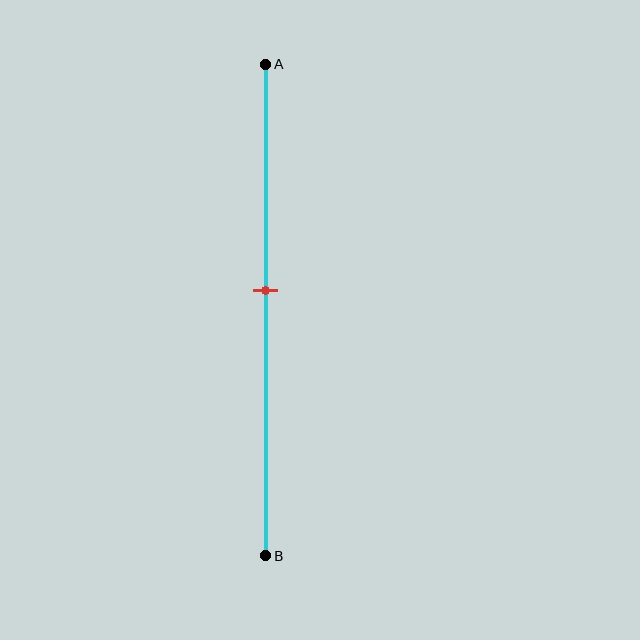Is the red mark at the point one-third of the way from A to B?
No, the mark is at about 45% from A, not at the 33% one-third point.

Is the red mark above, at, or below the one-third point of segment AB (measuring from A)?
The red mark is below the one-third point of segment AB.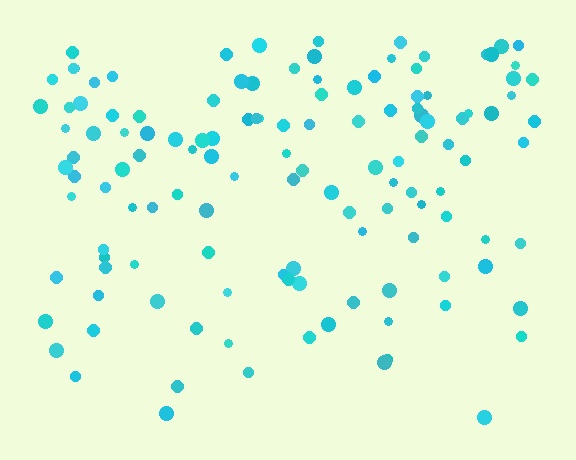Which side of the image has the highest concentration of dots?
The top.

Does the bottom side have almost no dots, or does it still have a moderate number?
Still a moderate number, just noticeably fewer than the top.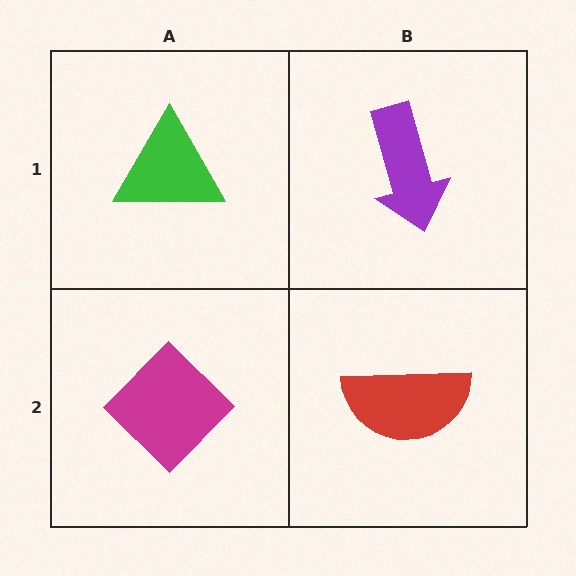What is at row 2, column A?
A magenta diamond.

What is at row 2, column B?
A red semicircle.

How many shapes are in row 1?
2 shapes.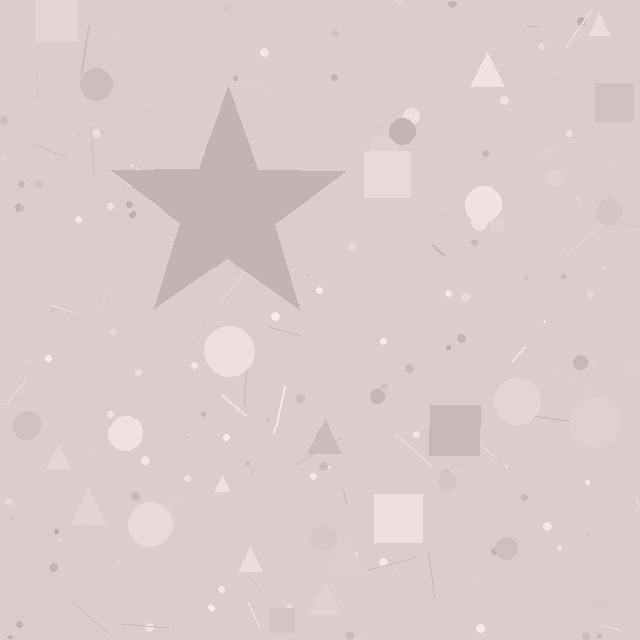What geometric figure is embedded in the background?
A star is embedded in the background.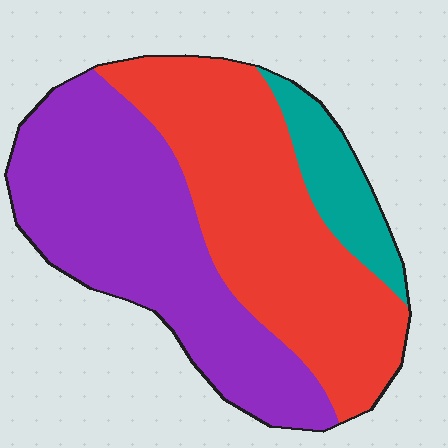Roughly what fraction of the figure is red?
Red takes up between a quarter and a half of the figure.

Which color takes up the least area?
Teal, at roughly 10%.